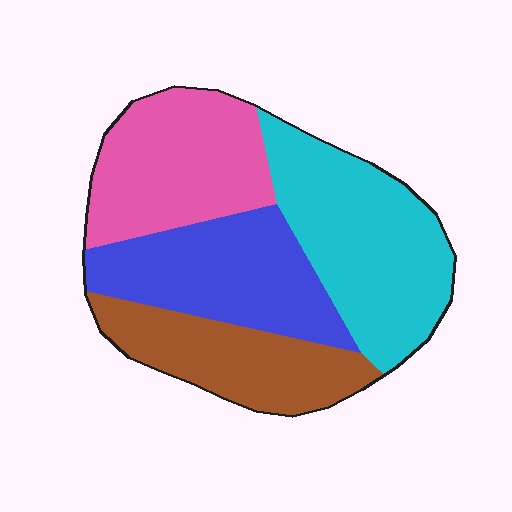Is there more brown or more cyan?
Cyan.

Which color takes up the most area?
Cyan, at roughly 30%.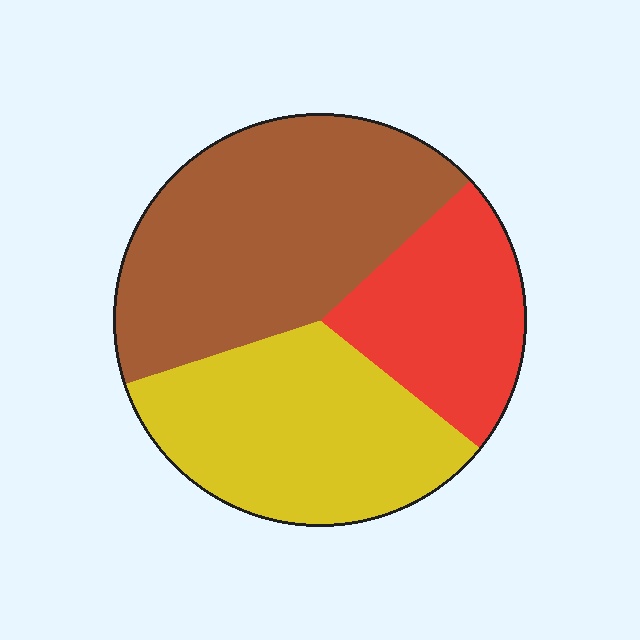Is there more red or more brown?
Brown.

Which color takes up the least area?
Red, at roughly 25%.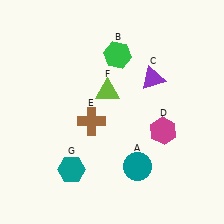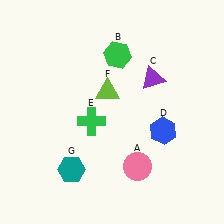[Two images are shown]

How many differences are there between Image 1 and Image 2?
There are 3 differences between the two images.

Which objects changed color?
A changed from teal to pink. D changed from magenta to blue. E changed from brown to green.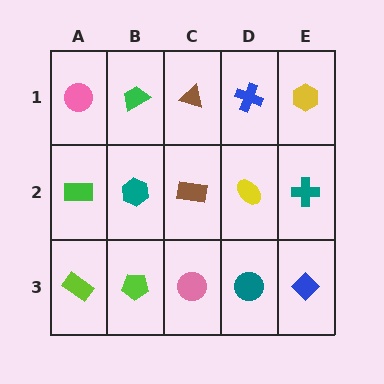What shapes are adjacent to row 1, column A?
A green rectangle (row 2, column A), a green trapezoid (row 1, column B).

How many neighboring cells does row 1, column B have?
3.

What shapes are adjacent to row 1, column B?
A teal hexagon (row 2, column B), a pink circle (row 1, column A), a brown triangle (row 1, column C).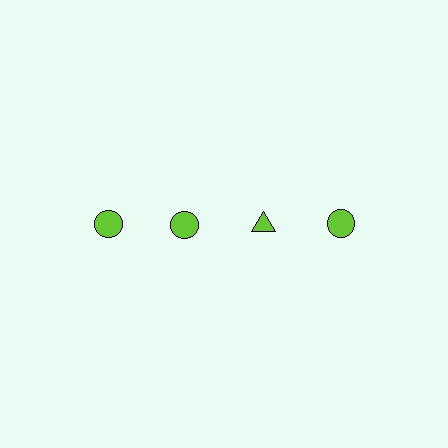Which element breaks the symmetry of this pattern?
The lime triangle in the top row, center column breaks the symmetry. All other shapes are lime circles.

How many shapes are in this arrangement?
There are 4 shapes arranged in a grid pattern.